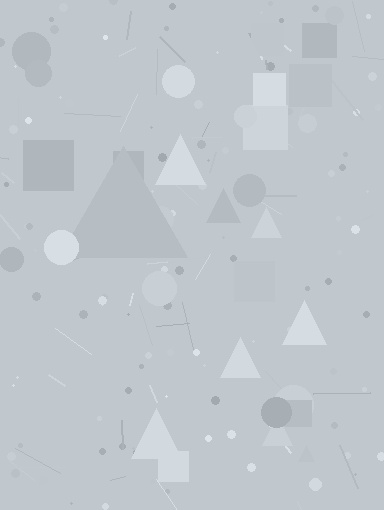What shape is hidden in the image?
A triangle is hidden in the image.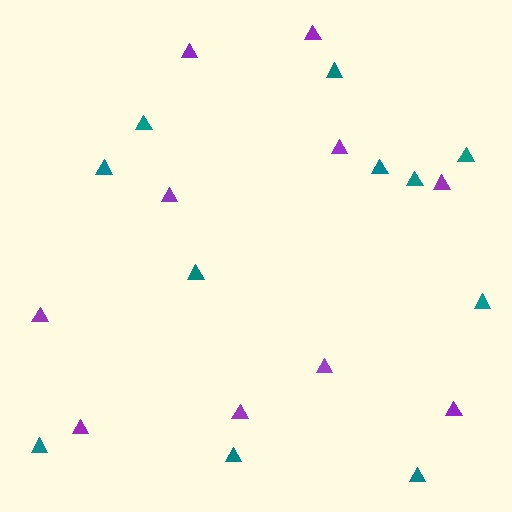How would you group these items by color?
There are 2 groups: one group of purple triangles (10) and one group of teal triangles (11).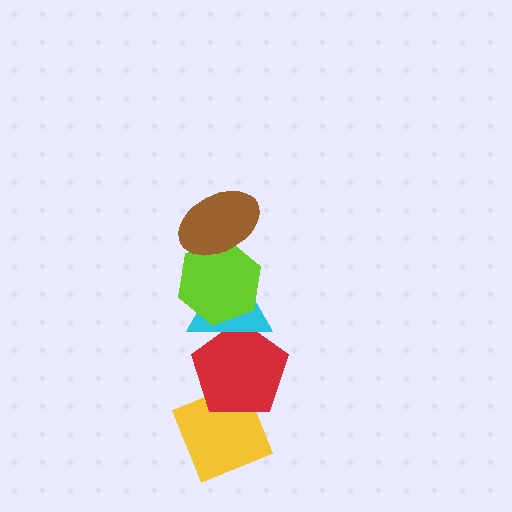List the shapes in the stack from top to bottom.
From top to bottom: the brown ellipse, the lime hexagon, the cyan triangle, the red pentagon, the yellow diamond.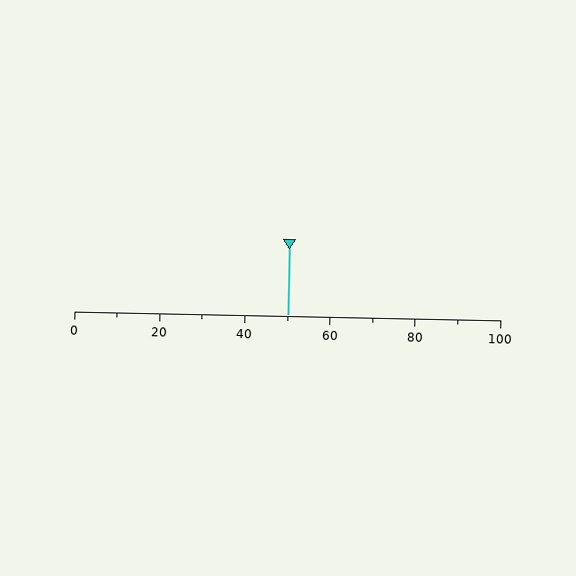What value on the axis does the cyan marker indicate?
The marker indicates approximately 50.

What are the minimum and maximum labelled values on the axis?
The axis runs from 0 to 100.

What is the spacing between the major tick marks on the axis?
The major ticks are spaced 20 apart.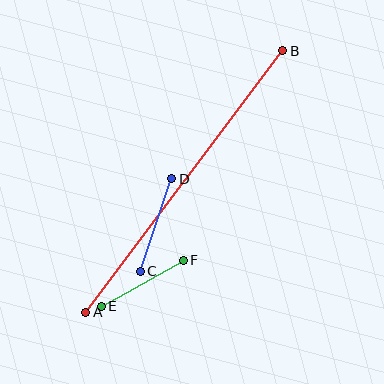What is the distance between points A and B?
The distance is approximately 327 pixels.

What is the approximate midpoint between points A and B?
The midpoint is at approximately (184, 182) pixels.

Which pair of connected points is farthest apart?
Points A and B are farthest apart.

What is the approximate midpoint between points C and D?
The midpoint is at approximately (156, 225) pixels.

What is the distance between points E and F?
The distance is approximately 94 pixels.